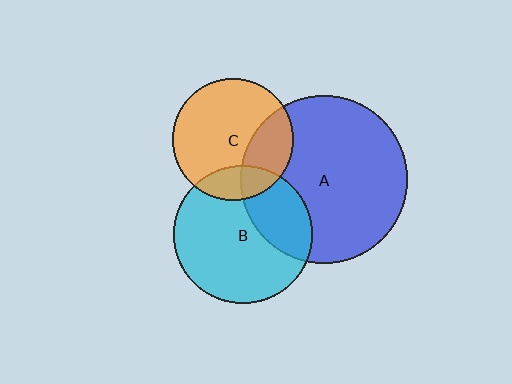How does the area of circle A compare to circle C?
Approximately 1.9 times.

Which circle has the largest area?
Circle A (blue).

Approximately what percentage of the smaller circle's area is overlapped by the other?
Approximately 30%.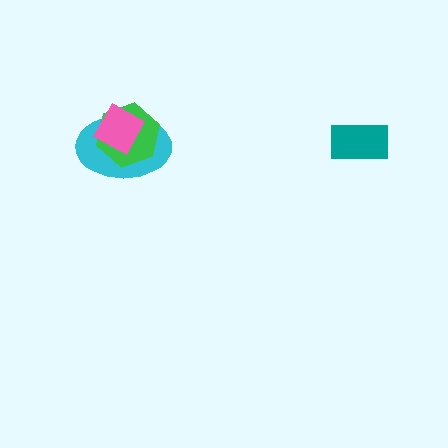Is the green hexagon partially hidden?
Yes, it is partially covered by another shape.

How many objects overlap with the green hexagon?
2 objects overlap with the green hexagon.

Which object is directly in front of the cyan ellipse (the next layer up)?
The green hexagon is directly in front of the cyan ellipse.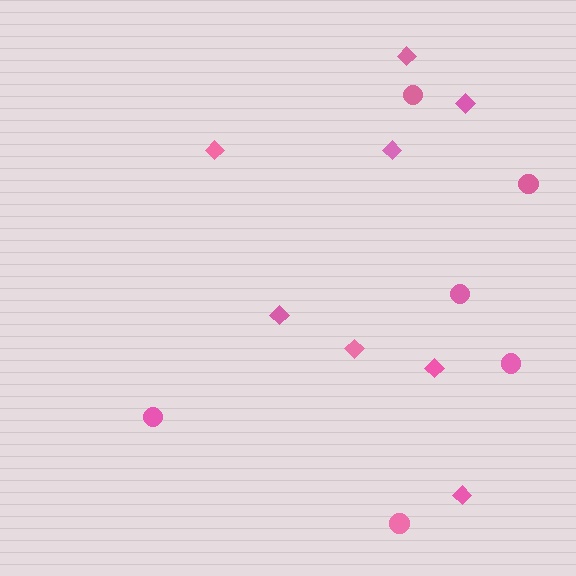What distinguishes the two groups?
There are 2 groups: one group of diamonds (8) and one group of circles (6).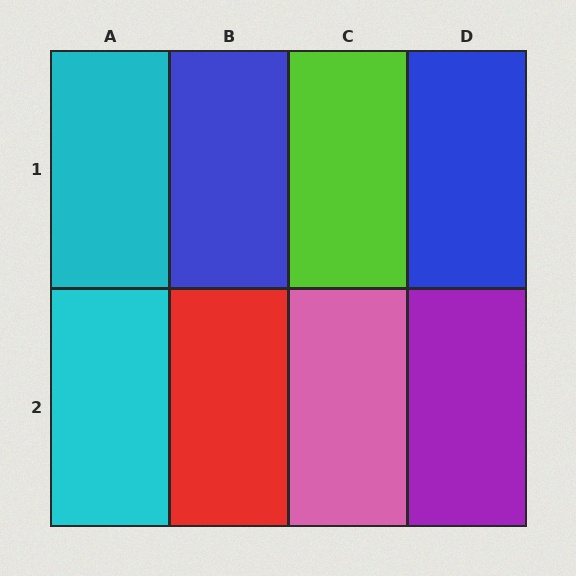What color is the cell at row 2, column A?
Cyan.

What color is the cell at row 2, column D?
Purple.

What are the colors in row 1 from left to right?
Cyan, blue, lime, blue.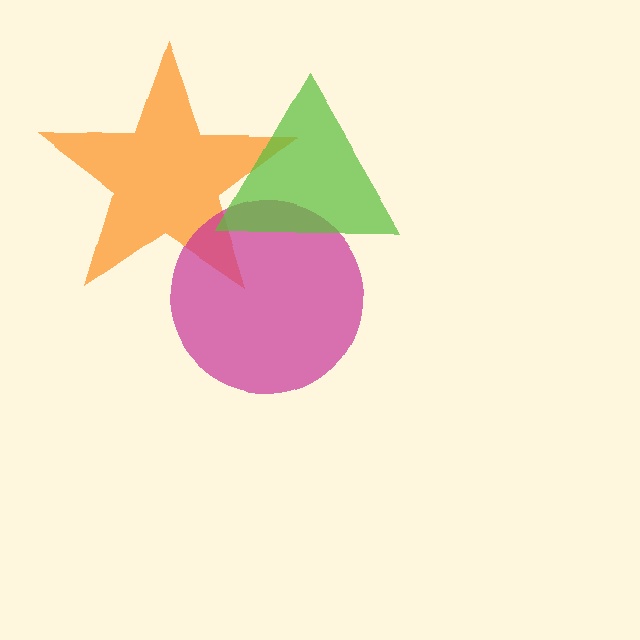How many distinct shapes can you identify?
There are 3 distinct shapes: an orange star, a magenta circle, a lime triangle.